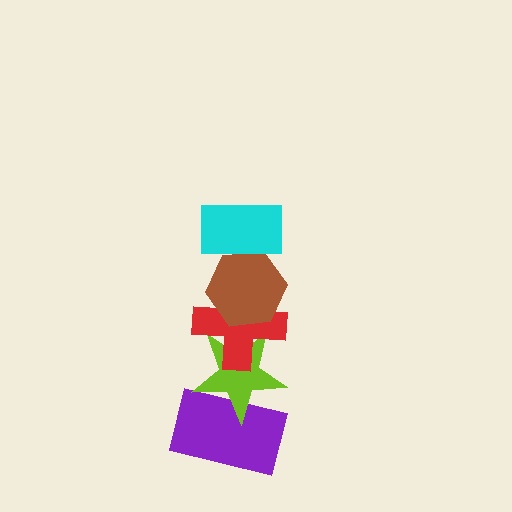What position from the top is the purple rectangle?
The purple rectangle is 5th from the top.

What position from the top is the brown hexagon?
The brown hexagon is 2nd from the top.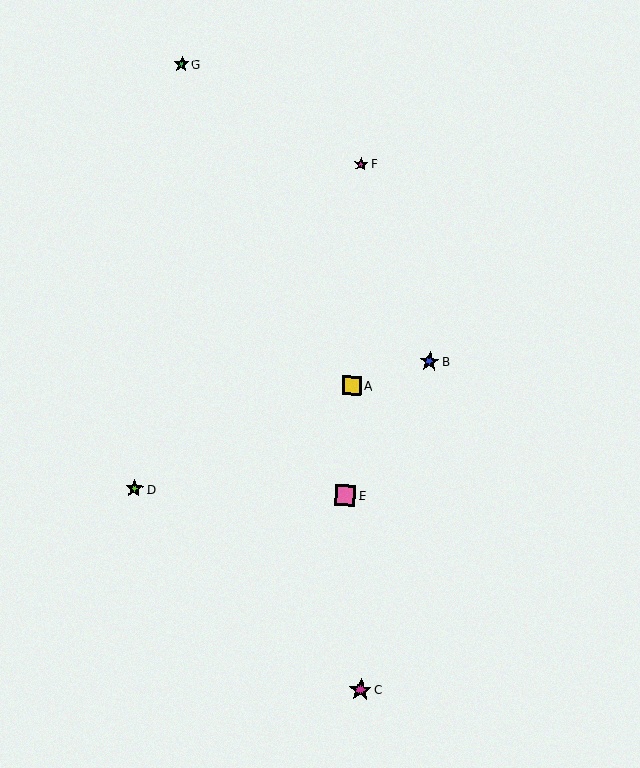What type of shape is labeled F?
Shape F is a magenta star.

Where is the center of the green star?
The center of the green star is at (181, 64).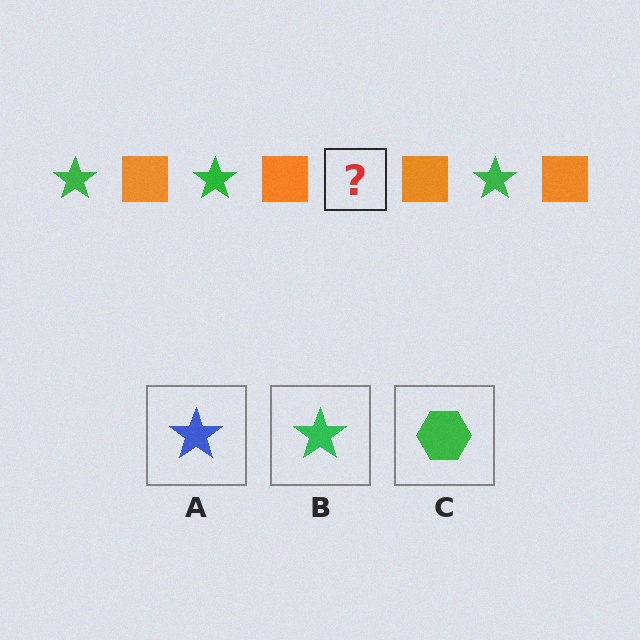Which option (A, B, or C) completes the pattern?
B.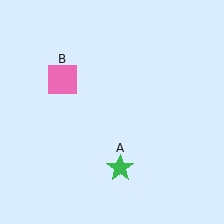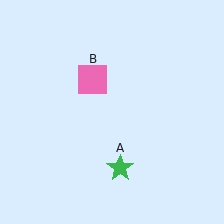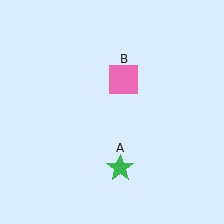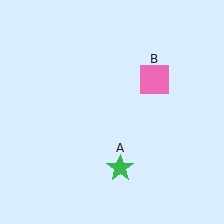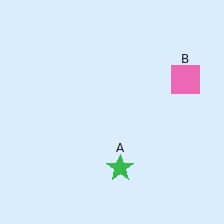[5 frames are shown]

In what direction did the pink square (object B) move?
The pink square (object B) moved right.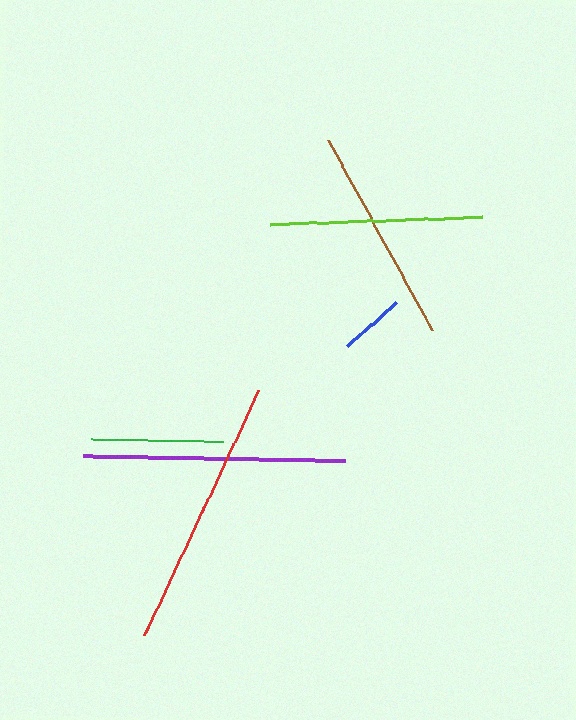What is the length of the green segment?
The green segment is approximately 132 pixels long.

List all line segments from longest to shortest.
From longest to shortest: red, purple, brown, lime, green, blue.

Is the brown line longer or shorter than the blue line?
The brown line is longer than the blue line.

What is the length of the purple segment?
The purple segment is approximately 262 pixels long.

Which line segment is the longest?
The red line is the longest at approximately 270 pixels.